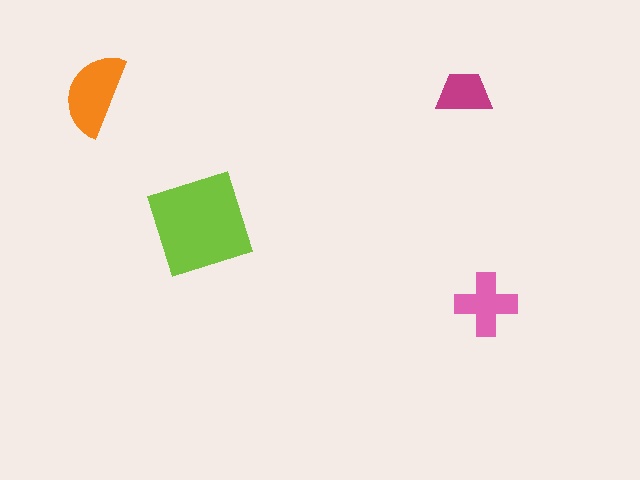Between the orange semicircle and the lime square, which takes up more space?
The lime square.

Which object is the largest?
The lime square.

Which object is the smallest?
The magenta trapezoid.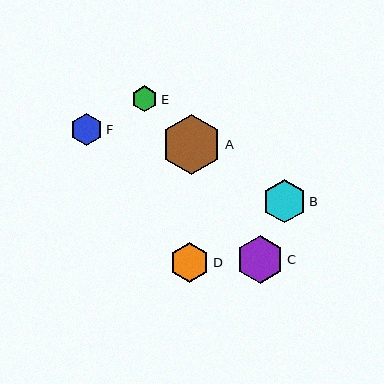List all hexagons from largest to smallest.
From largest to smallest: A, C, B, D, F, E.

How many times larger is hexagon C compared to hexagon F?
Hexagon C is approximately 1.5 times the size of hexagon F.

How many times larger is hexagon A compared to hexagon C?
Hexagon A is approximately 1.3 times the size of hexagon C.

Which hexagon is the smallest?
Hexagon E is the smallest with a size of approximately 26 pixels.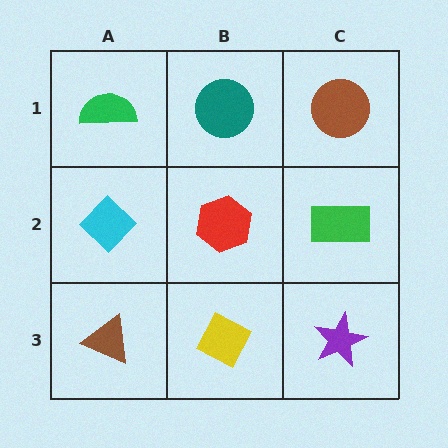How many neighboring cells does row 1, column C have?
2.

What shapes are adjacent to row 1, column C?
A green rectangle (row 2, column C), a teal circle (row 1, column B).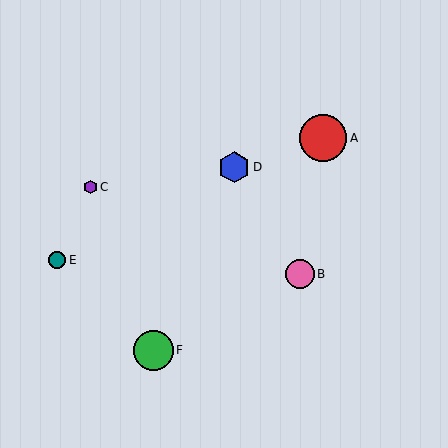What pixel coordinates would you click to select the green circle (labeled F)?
Click at (153, 350) to select the green circle F.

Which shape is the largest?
The red circle (labeled A) is the largest.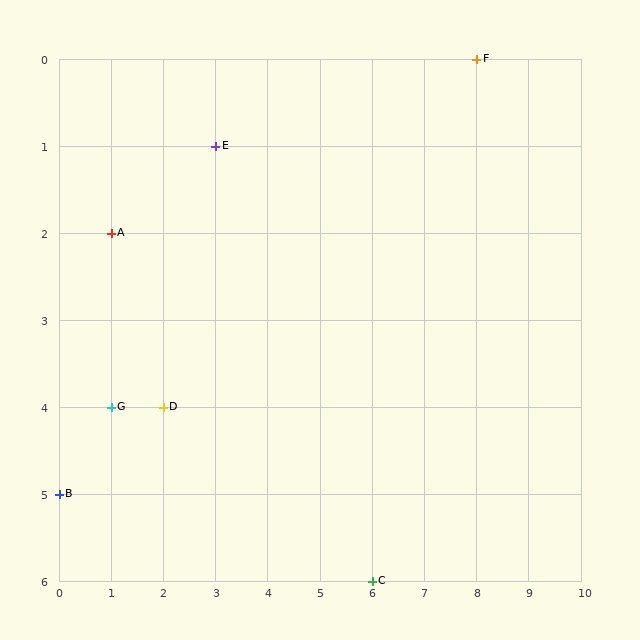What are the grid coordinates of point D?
Point D is at grid coordinates (2, 4).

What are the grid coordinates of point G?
Point G is at grid coordinates (1, 4).